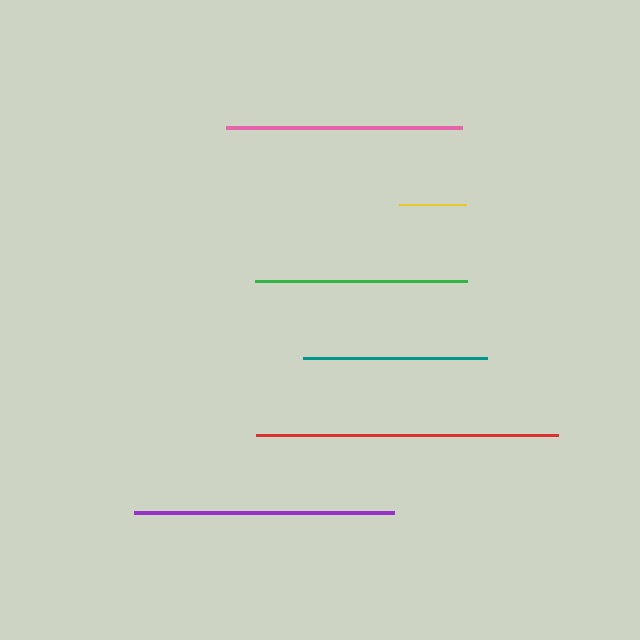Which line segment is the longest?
The red line is the longest at approximately 302 pixels.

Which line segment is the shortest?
The yellow line is the shortest at approximately 67 pixels.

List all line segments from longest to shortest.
From longest to shortest: red, purple, pink, green, teal, yellow.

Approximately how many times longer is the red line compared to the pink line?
The red line is approximately 1.3 times the length of the pink line.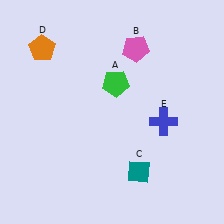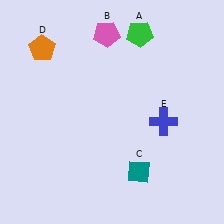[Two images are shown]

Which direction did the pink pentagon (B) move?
The pink pentagon (B) moved left.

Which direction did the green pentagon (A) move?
The green pentagon (A) moved up.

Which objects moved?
The objects that moved are: the green pentagon (A), the pink pentagon (B).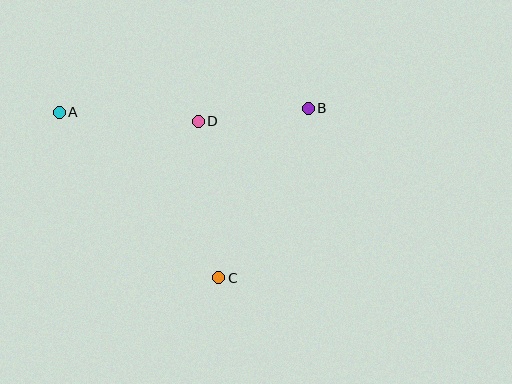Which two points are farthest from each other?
Points A and B are farthest from each other.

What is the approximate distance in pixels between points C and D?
The distance between C and D is approximately 158 pixels.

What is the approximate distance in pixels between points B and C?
The distance between B and C is approximately 192 pixels.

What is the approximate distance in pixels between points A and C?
The distance between A and C is approximately 230 pixels.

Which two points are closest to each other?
Points B and D are closest to each other.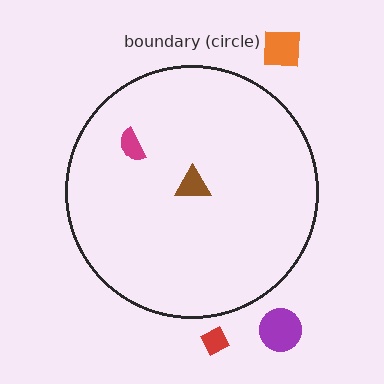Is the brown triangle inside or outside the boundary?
Inside.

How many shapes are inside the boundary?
2 inside, 3 outside.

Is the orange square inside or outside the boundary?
Outside.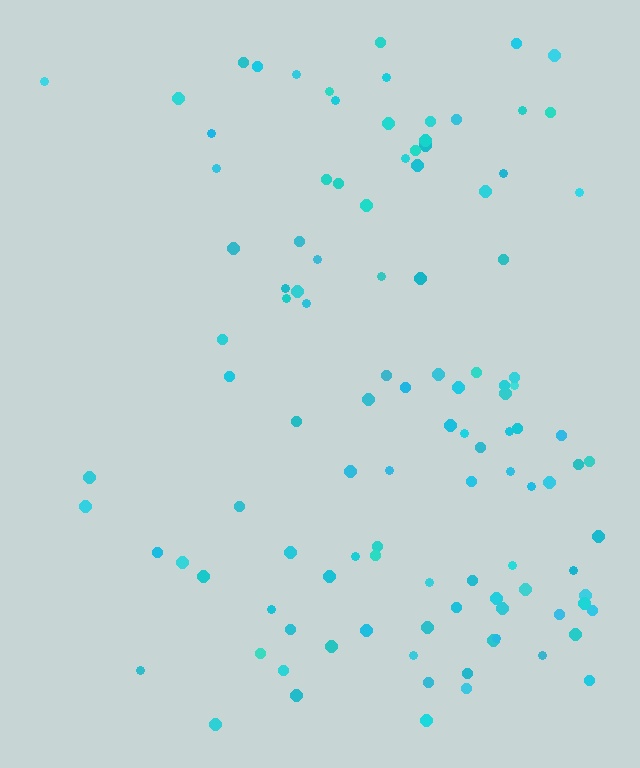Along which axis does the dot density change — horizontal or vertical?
Horizontal.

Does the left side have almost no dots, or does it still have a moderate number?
Still a moderate number, just noticeably fewer than the right.